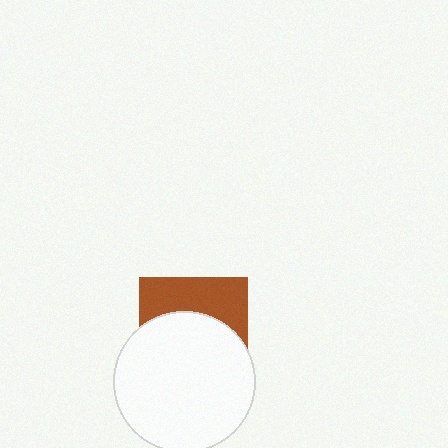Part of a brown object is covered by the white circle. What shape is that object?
It is a square.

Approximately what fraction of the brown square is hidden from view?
Roughly 61% of the brown square is hidden behind the white circle.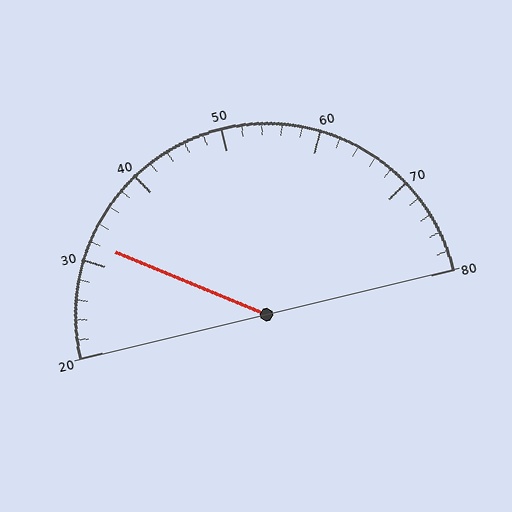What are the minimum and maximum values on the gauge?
The gauge ranges from 20 to 80.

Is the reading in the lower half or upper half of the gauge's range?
The reading is in the lower half of the range (20 to 80).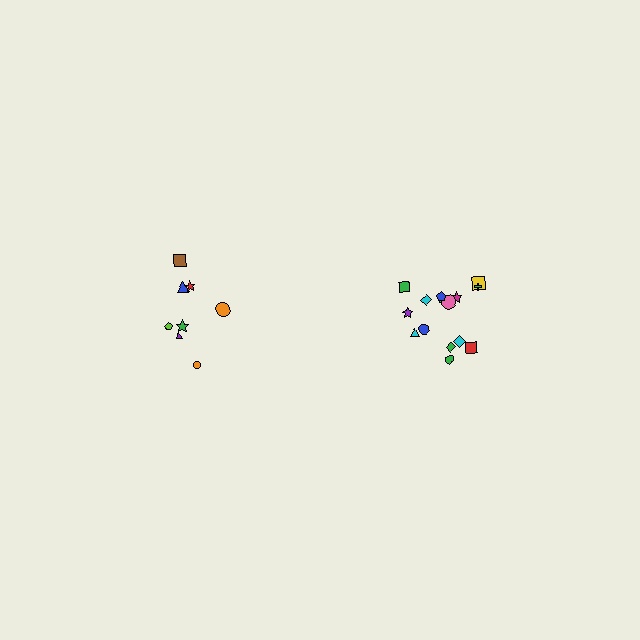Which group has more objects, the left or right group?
The right group.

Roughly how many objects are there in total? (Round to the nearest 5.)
Roughly 25 objects in total.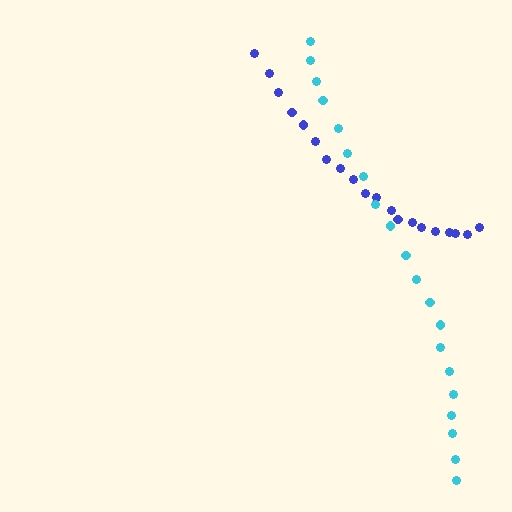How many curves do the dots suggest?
There are 2 distinct paths.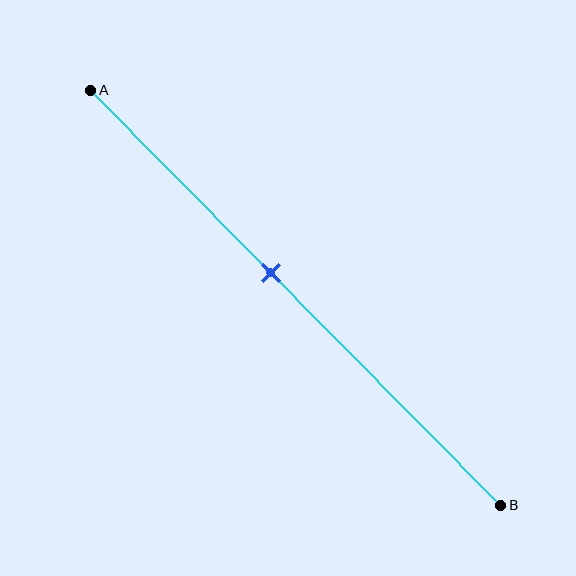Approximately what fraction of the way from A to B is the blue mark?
The blue mark is approximately 45% of the way from A to B.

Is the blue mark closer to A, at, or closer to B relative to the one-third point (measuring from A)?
The blue mark is closer to point B than the one-third point of segment AB.